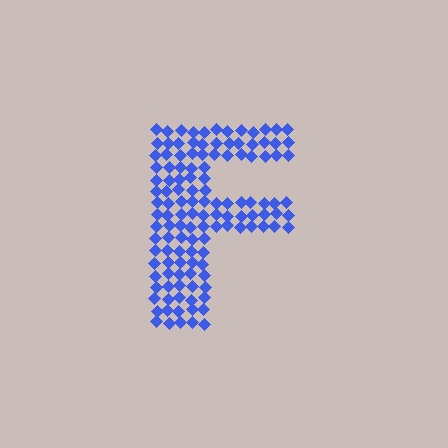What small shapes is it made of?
It is made of small diamonds.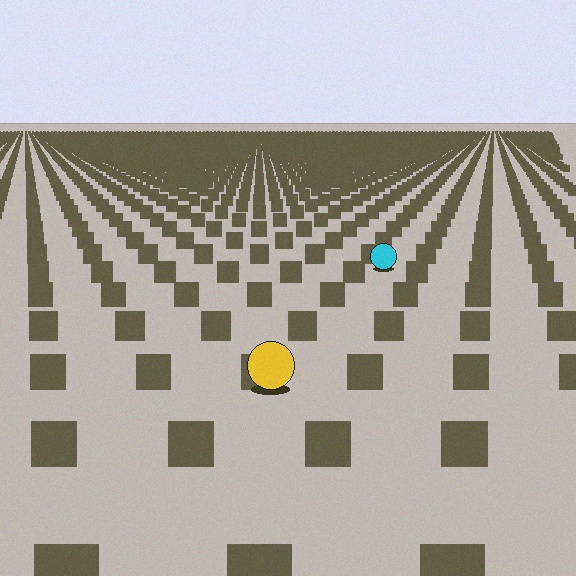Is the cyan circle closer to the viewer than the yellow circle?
No. The yellow circle is closer — you can tell from the texture gradient: the ground texture is coarser near it.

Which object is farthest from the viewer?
The cyan circle is farthest from the viewer. It appears smaller and the ground texture around it is denser.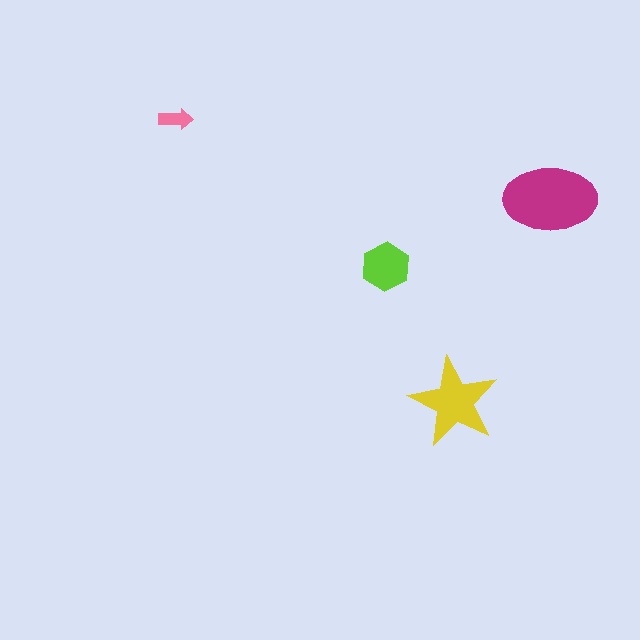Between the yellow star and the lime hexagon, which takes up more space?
The yellow star.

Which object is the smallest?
The pink arrow.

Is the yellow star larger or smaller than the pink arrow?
Larger.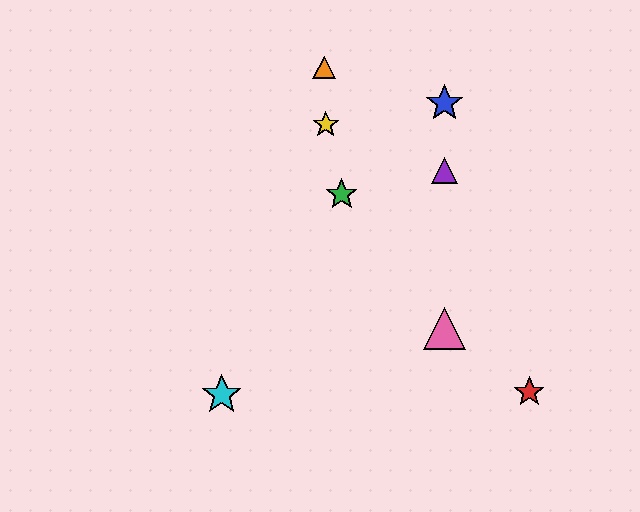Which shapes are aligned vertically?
The blue star, the purple triangle, the pink triangle are aligned vertically.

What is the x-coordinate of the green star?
The green star is at x≈342.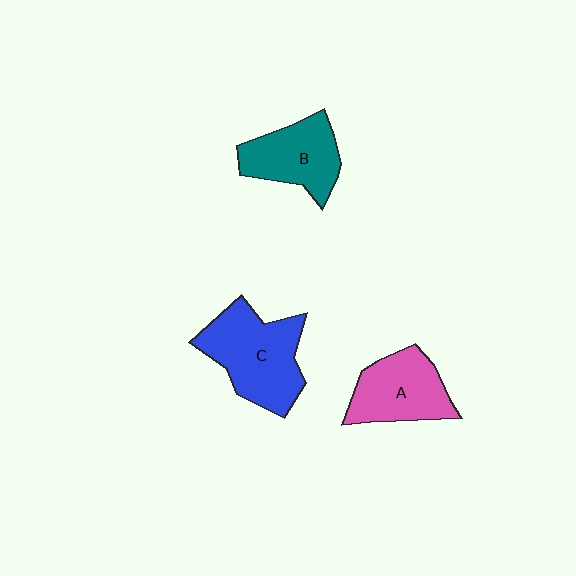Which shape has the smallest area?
Shape B (teal).